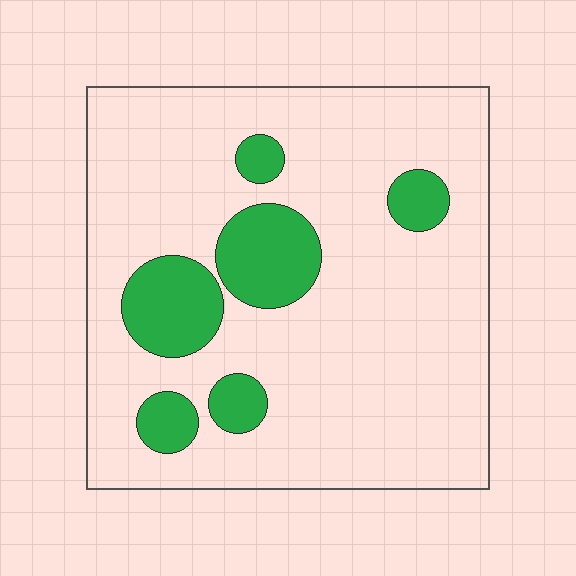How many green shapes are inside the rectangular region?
6.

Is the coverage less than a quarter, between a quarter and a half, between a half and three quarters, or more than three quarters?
Less than a quarter.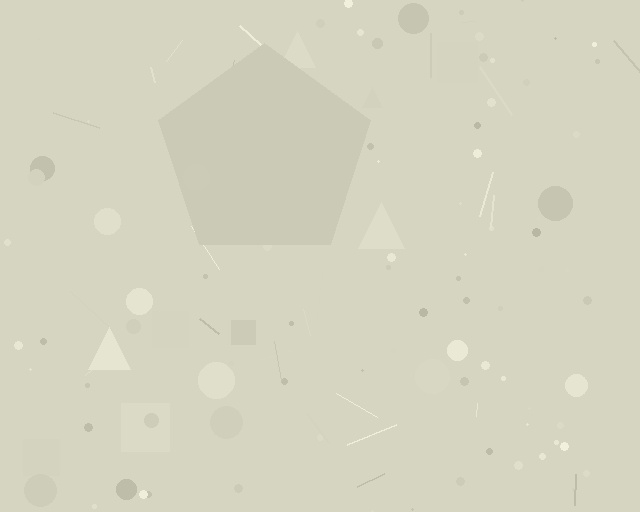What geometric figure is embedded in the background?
A pentagon is embedded in the background.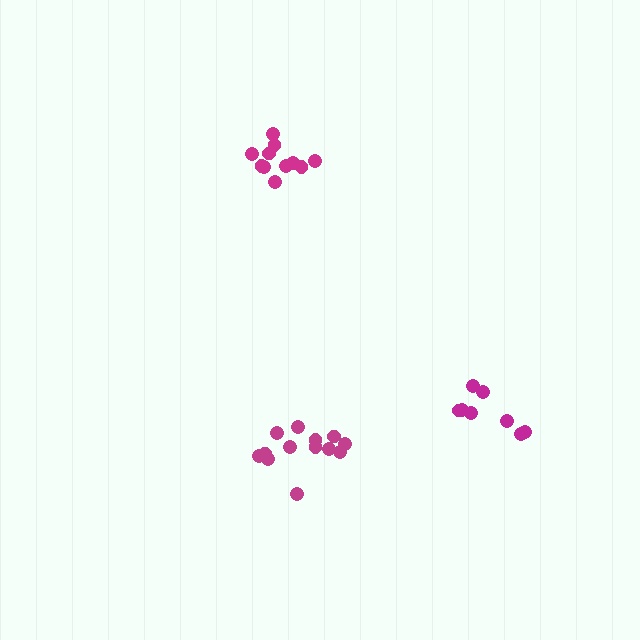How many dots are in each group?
Group 1: 8 dots, Group 2: 11 dots, Group 3: 13 dots (32 total).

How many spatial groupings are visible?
There are 3 spatial groupings.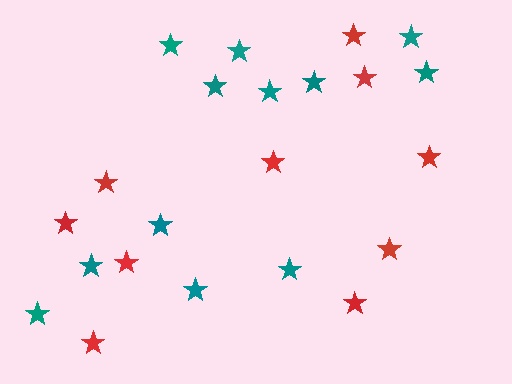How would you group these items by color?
There are 2 groups: one group of teal stars (12) and one group of red stars (10).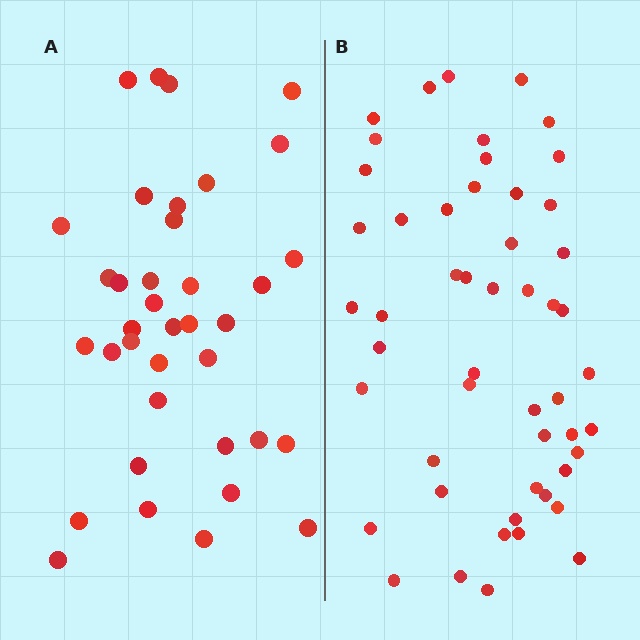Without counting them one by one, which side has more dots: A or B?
Region B (the right region) has more dots.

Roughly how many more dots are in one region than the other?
Region B has approximately 15 more dots than region A.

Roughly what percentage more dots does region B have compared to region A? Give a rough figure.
About 40% more.